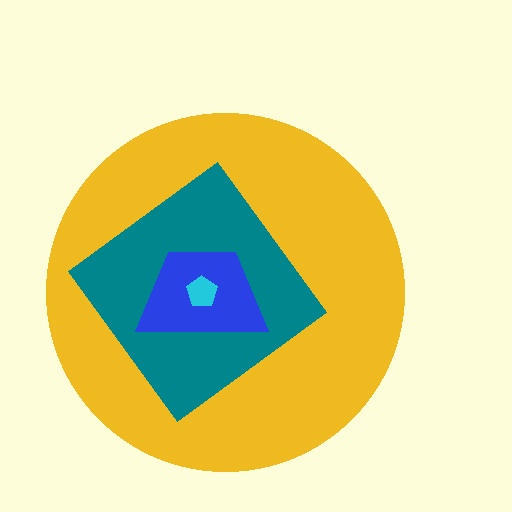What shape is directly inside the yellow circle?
The teal diamond.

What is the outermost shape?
The yellow circle.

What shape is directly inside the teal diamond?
The blue trapezoid.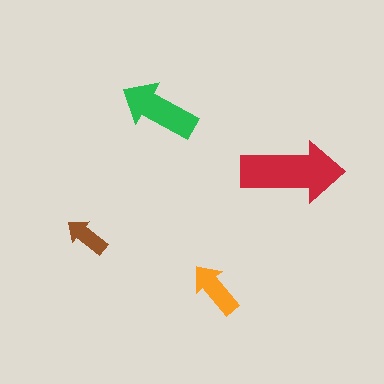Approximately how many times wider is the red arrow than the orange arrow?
About 2 times wider.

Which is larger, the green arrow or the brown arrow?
The green one.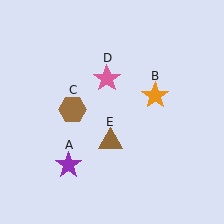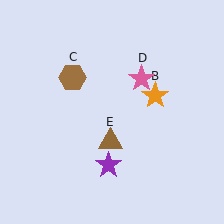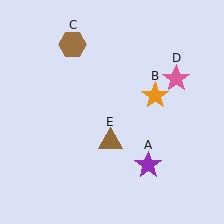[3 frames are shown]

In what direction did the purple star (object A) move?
The purple star (object A) moved right.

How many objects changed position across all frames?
3 objects changed position: purple star (object A), brown hexagon (object C), pink star (object D).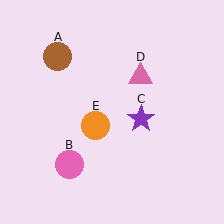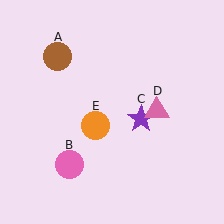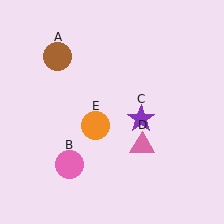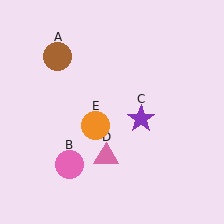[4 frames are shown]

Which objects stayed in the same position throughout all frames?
Brown circle (object A) and pink circle (object B) and purple star (object C) and orange circle (object E) remained stationary.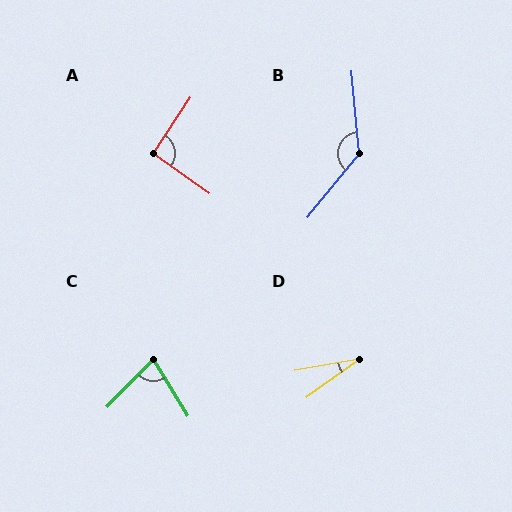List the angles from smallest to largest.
D (25°), C (76°), A (91°), B (136°).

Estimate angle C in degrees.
Approximately 76 degrees.